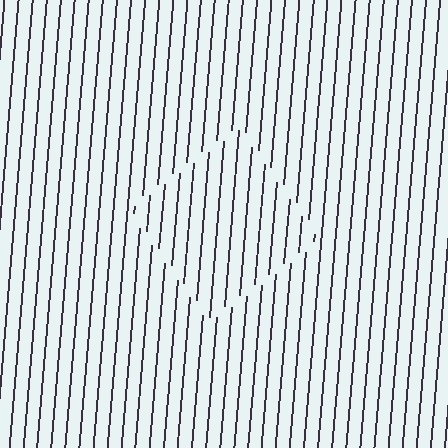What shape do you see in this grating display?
An illusory square. The interior of the shape contains the same grating, shifted by half a period — the contour is defined by the phase discontinuity where line-ends from the inner and outer gratings abut.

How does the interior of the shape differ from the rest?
The interior of the shape contains the same grating, shifted by half a period — the contour is defined by the phase discontinuity where line-ends from the inner and outer gratings abut.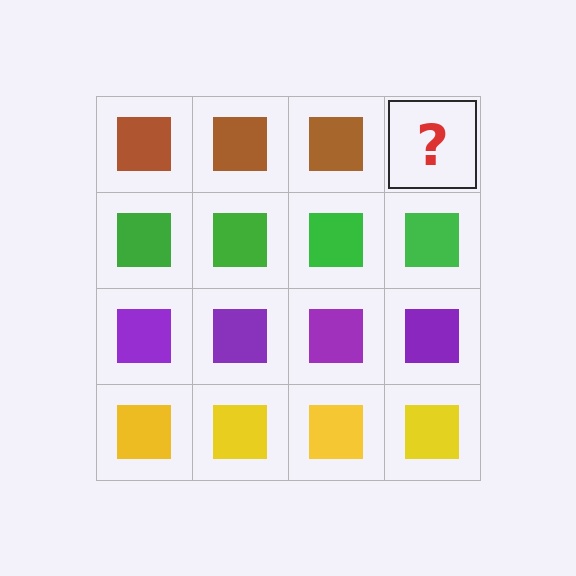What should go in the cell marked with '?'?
The missing cell should contain a brown square.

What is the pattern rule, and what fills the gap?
The rule is that each row has a consistent color. The gap should be filled with a brown square.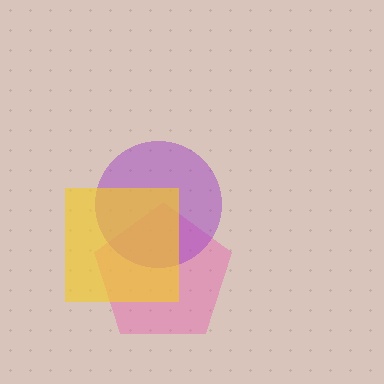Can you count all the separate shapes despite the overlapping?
Yes, there are 3 separate shapes.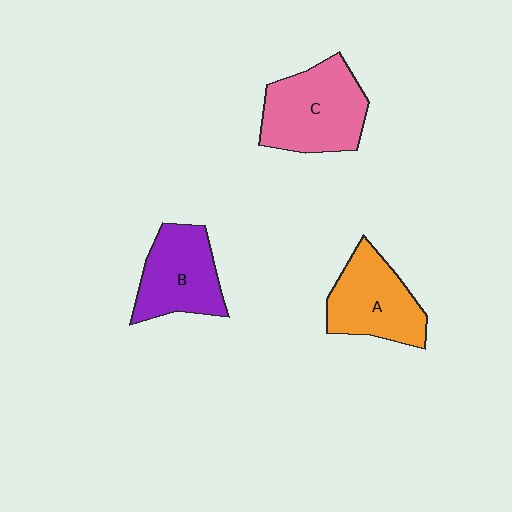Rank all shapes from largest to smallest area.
From largest to smallest: C (pink), A (orange), B (purple).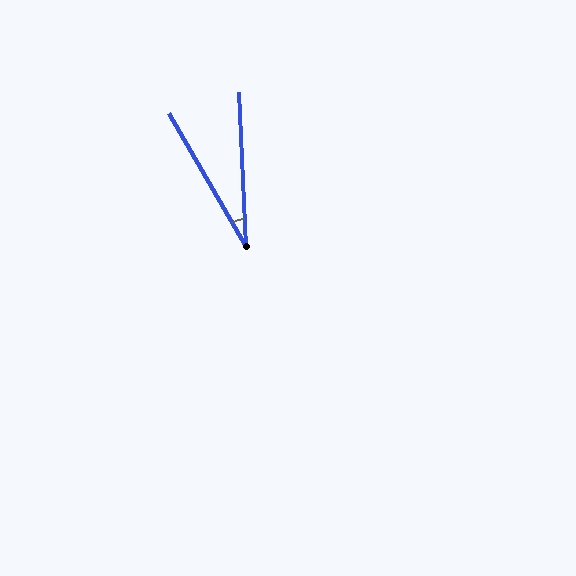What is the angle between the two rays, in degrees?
Approximately 27 degrees.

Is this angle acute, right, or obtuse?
It is acute.